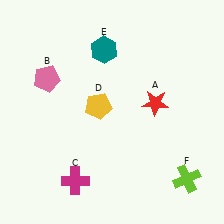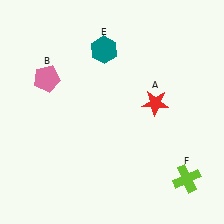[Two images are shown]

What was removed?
The magenta cross (C), the yellow pentagon (D) were removed in Image 2.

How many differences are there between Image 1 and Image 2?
There are 2 differences between the two images.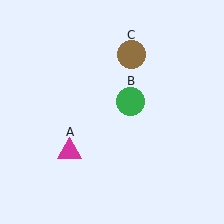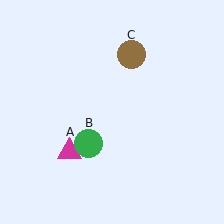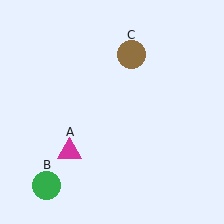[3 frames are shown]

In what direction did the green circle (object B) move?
The green circle (object B) moved down and to the left.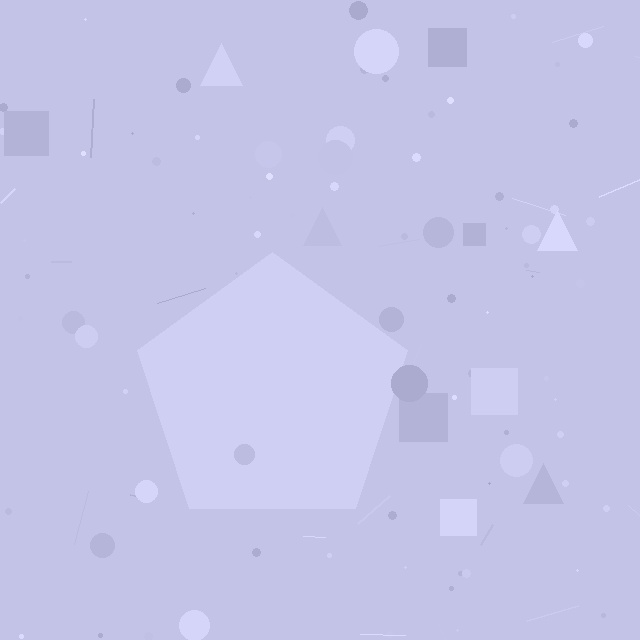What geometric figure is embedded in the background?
A pentagon is embedded in the background.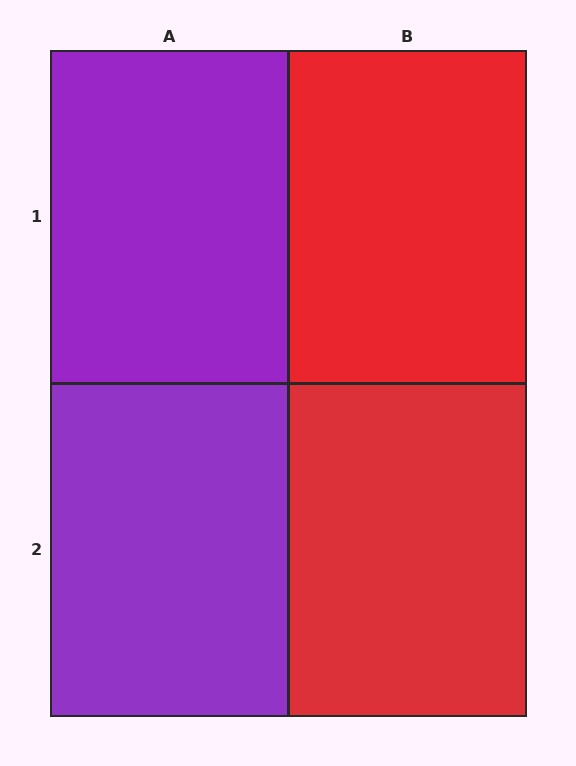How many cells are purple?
2 cells are purple.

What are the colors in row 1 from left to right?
Purple, red.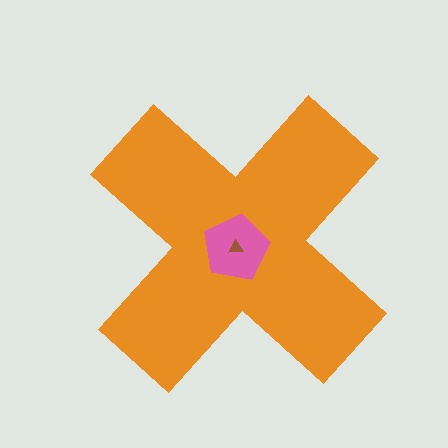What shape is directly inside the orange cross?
The pink pentagon.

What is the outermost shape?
The orange cross.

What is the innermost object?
The brown triangle.